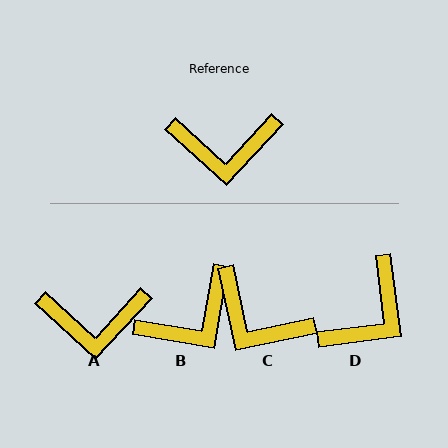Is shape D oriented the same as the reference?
No, it is off by about 50 degrees.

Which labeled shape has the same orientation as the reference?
A.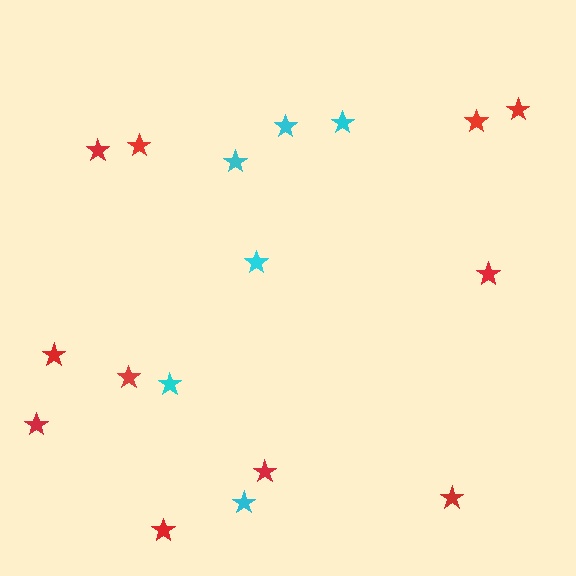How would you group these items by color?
There are 2 groups: one group of cyan stars (6) and one group of red stars (11).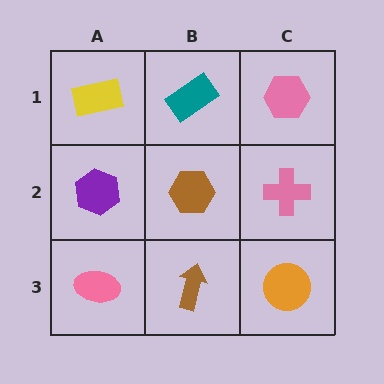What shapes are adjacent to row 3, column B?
A brown hexagon (row 2, column B), a pink ellipse (row 3, column A), an orange circle (row 3, column C).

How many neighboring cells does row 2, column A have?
3.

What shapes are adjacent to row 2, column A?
A yellow rectangle (row 1, column A), a pink ellipse (row 3, column A), a brown hexagon (row 2, column B).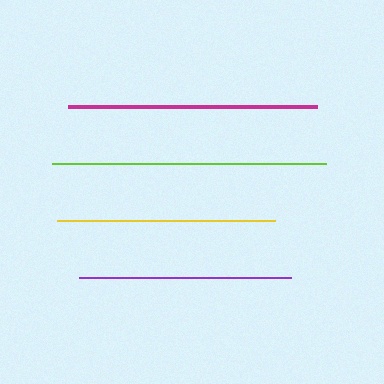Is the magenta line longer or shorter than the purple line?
The magenta line is longer than the purple line.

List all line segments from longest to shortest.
From longest to shortest: lime, magenta, yellow, purple.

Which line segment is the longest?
The lime line is the longest at approximately 274 pixels.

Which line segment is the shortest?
The purple line is the shortest at approximately 212 pixels.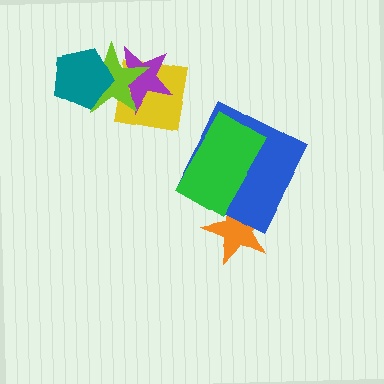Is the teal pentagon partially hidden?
No, no other shape covers it.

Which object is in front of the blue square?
The green rectangle is in front of the blue square.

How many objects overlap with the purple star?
3 objects overlap with the purple star.